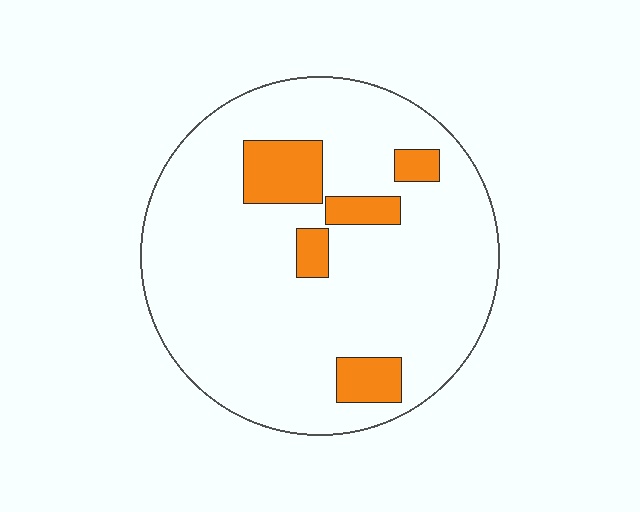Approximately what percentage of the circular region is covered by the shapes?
Approximately 15%.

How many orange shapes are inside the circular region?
5.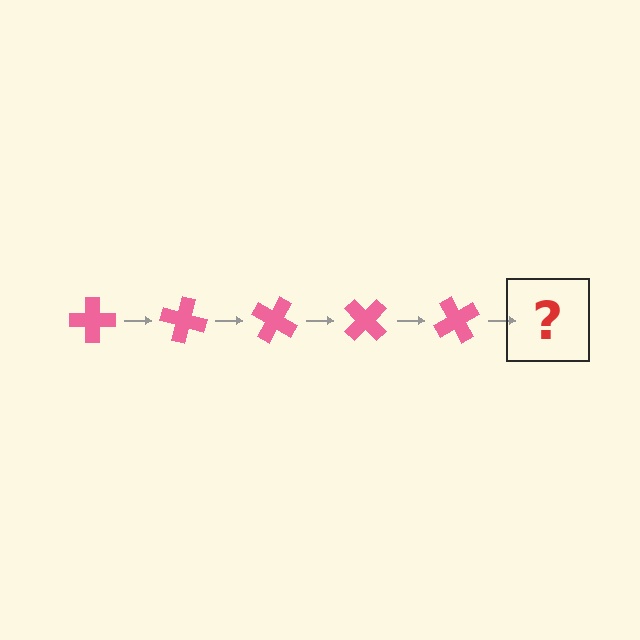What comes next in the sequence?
The next element should be a pink cross rotated 75 degrees.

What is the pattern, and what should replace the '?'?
The pattern is that the cross rotates 15 degrees each step. The '?' should be a pink cross rotated 75 degrees.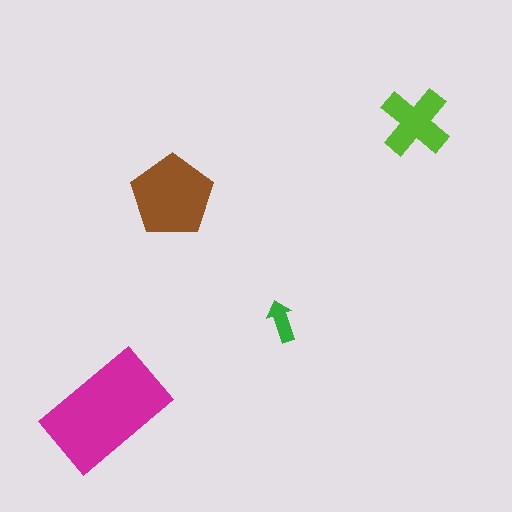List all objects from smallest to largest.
The green arrow, the lime cross, the brown pentagon, the magenta rectangle.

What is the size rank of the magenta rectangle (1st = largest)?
1st.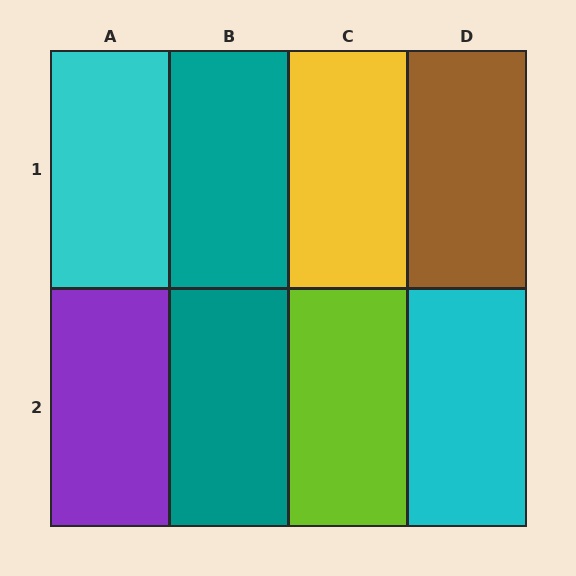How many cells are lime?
1 cell is lime.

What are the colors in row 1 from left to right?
Cyan, teal, yellow, brown.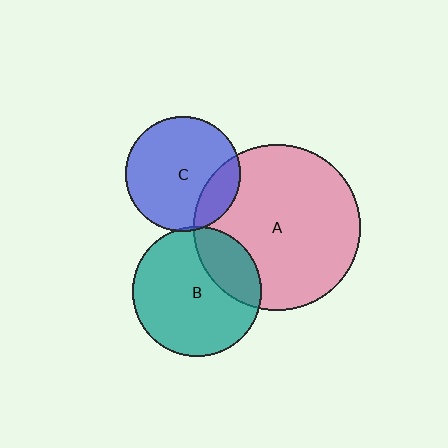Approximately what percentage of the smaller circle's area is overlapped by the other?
Approximately 25%.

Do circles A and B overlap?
Yes.